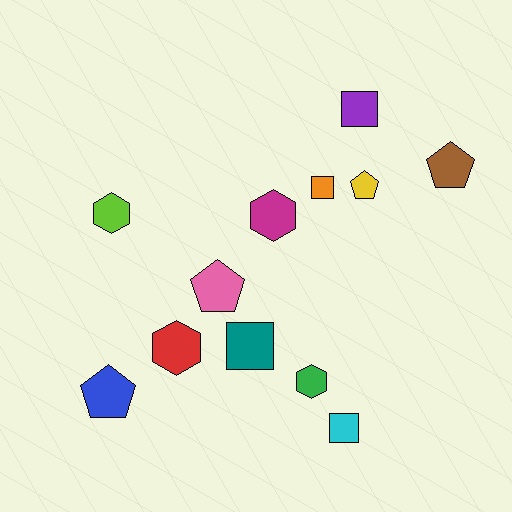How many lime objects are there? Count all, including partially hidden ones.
There is 1 lime object.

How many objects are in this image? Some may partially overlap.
There are 12 objects.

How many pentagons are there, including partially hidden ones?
There are 4 pentagons.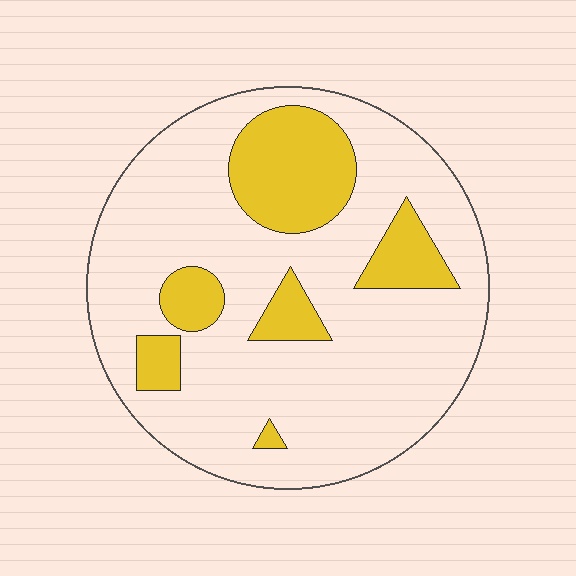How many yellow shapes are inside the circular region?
6.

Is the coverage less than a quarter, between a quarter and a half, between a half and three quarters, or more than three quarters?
Less than a quarter.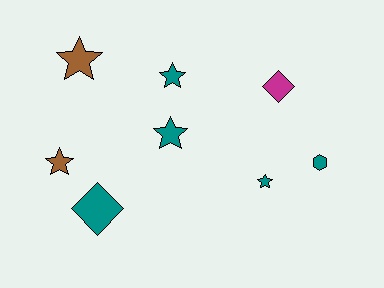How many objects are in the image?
There are 8 objects.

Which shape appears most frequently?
Star, with 5 objects.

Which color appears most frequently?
Teal, with 5 objects.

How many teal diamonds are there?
There is 1 teal diamond.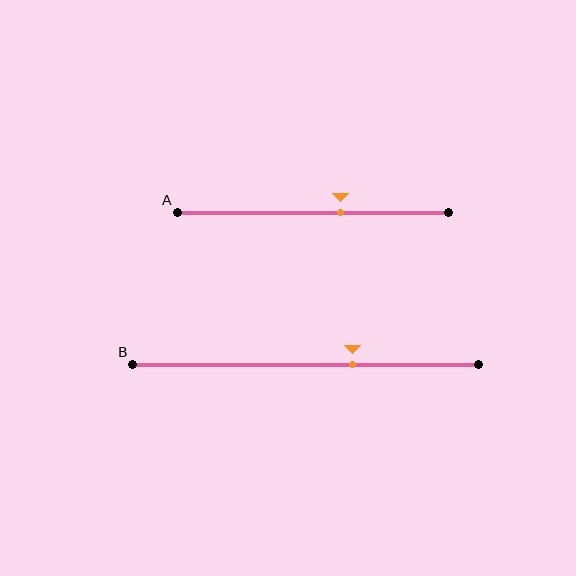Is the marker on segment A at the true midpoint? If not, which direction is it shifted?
No, the marker on segment A is shifted to the right by about 10% of the segment length.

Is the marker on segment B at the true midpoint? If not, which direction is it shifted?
No, the marker on segment B is shifted to the right by about 13% of the segment length.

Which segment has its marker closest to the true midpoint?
Segment A has its marker closest to the true midpoint.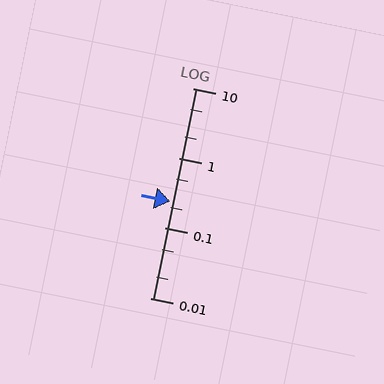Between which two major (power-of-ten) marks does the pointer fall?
The pointer is between 0.1 and 1.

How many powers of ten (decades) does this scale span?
The scale spans 3 decades, from 0.01 to 10.